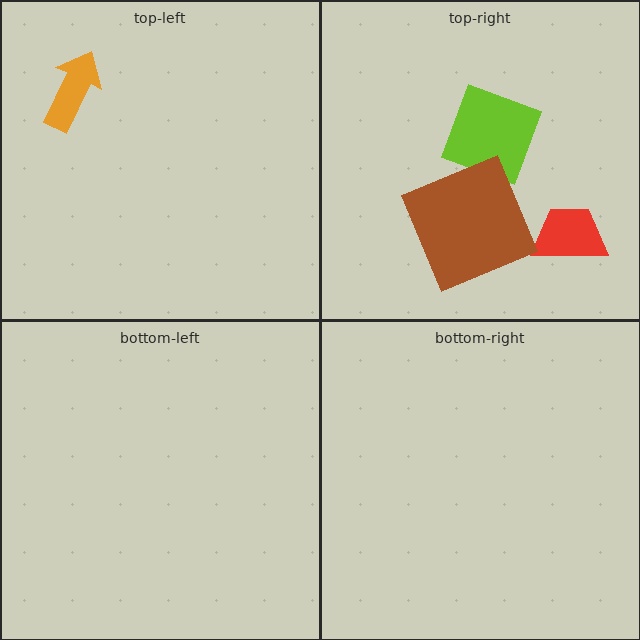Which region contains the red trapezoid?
The top-right region.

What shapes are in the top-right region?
The red trapezoid, the lime diamond, the brown square.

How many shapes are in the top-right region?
3.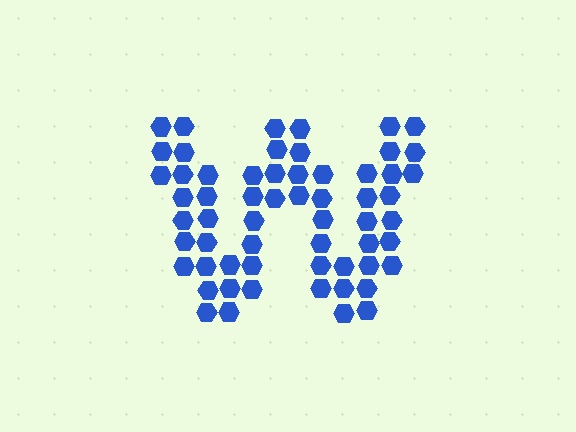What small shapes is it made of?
It is made of small hexagons.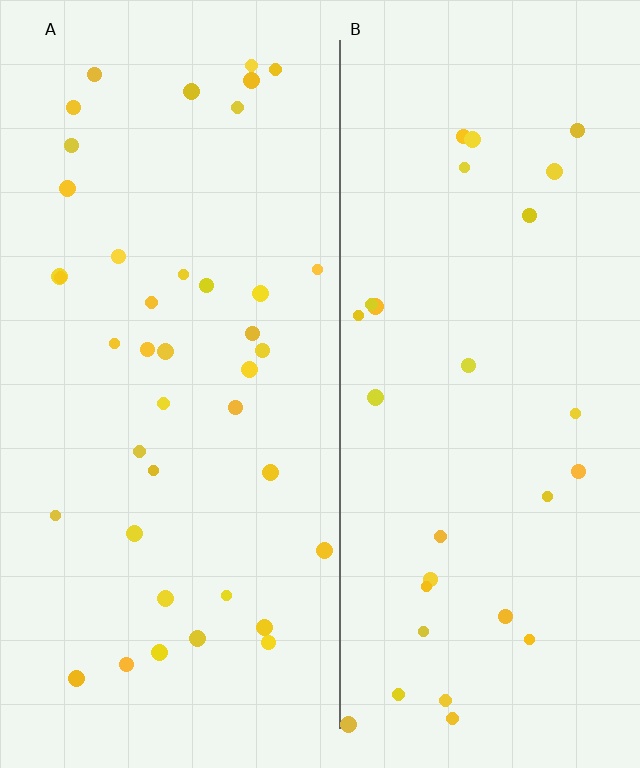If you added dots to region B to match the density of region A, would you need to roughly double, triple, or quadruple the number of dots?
Approximately double.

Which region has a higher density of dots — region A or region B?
A (the left).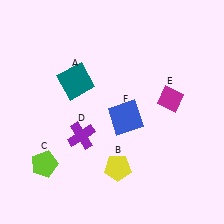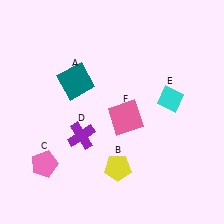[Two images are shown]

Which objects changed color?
C changed from lime to pink. E changed from magenta to cyan. F changed from blue to pink.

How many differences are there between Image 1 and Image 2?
There are 3 differences between the two images.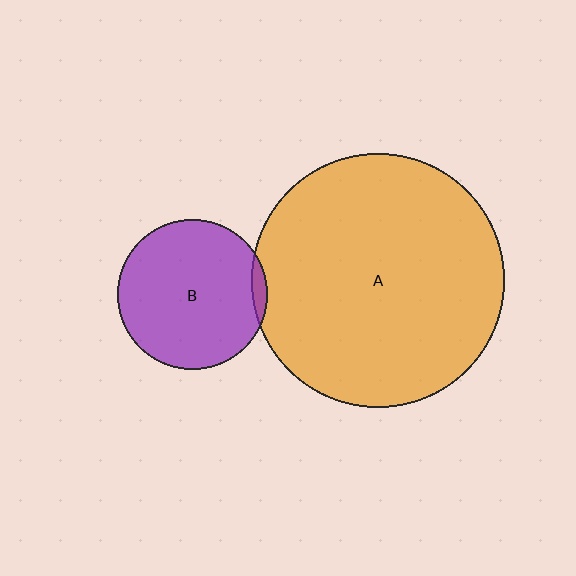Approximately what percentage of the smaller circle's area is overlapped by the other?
Approximately 5%.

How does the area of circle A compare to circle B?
Approximately 2.8 times.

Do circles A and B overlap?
Yes.